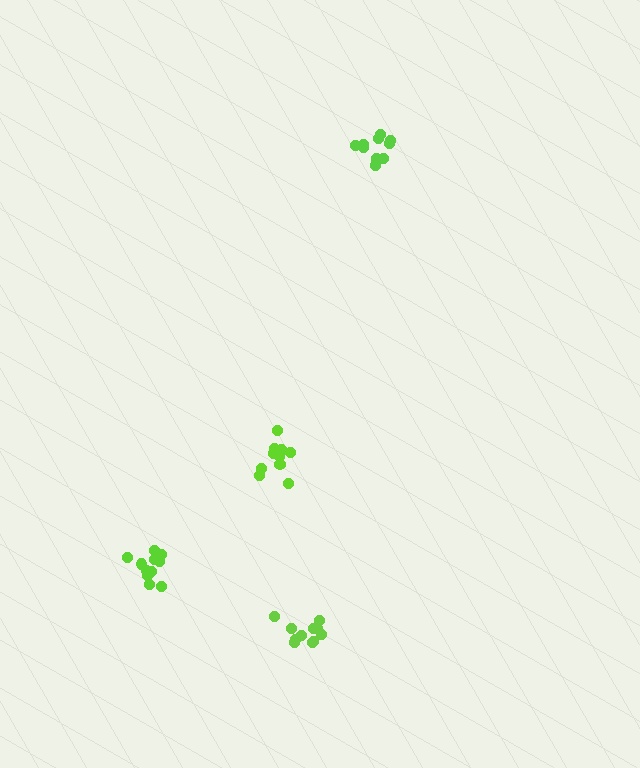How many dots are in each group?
Group 1: 12 dots, Group 2: 11 dots, Group 3: 11 dots, Group 4: 12 dots (46 total).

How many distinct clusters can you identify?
There are 4 distinct clusters.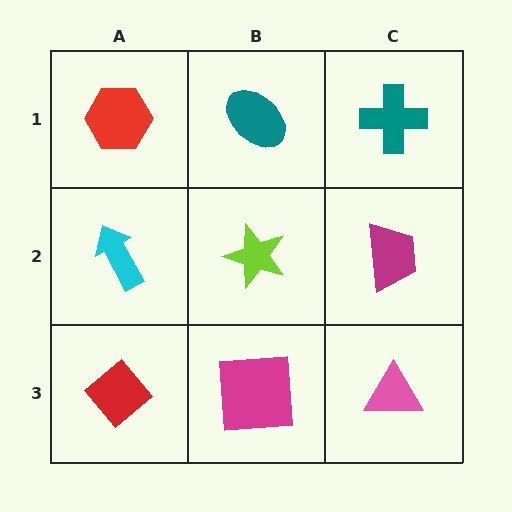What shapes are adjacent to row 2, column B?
A teal ellipse (row 1, column B), a magenta square (row 3, column B), a cyan arrow (row 2, column A), a magenta trapezoid (row 2, column C).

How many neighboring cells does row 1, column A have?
2.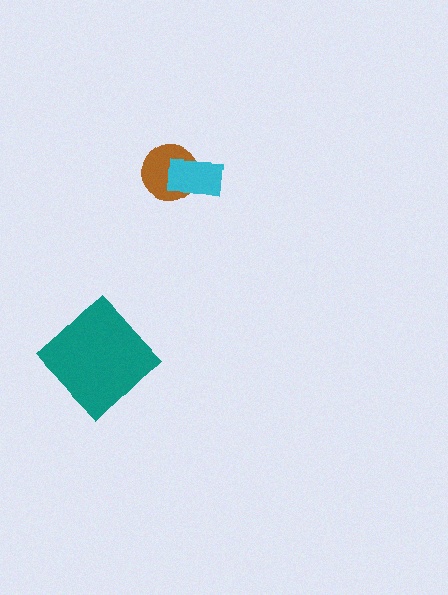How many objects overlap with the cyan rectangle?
1 object overlaps with the cyan rectangle.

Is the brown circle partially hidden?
Yes, it is partially covered by another shape.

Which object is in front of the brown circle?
The cyan rectangle is in front of the brown circle.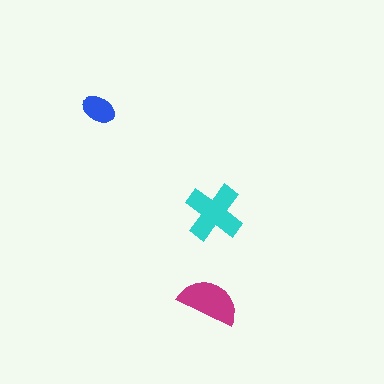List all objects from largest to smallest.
The cyan cross, the magenta semicircle, the blue ellipse.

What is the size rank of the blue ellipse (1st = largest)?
3rd.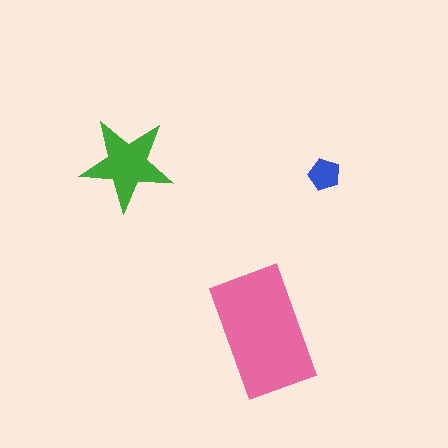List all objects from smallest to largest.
The blue pentagon, the green star, the pink rectangle.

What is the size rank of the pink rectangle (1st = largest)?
1st.